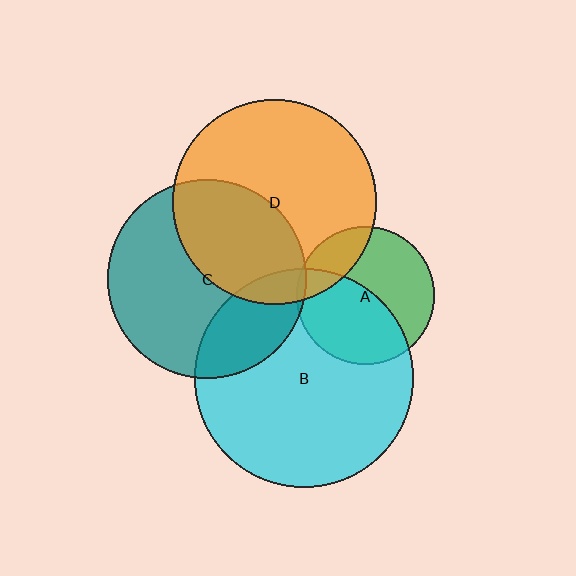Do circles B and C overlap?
Yes.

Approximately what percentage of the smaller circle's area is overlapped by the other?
Approximately 25%.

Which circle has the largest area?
Circle B (cyan).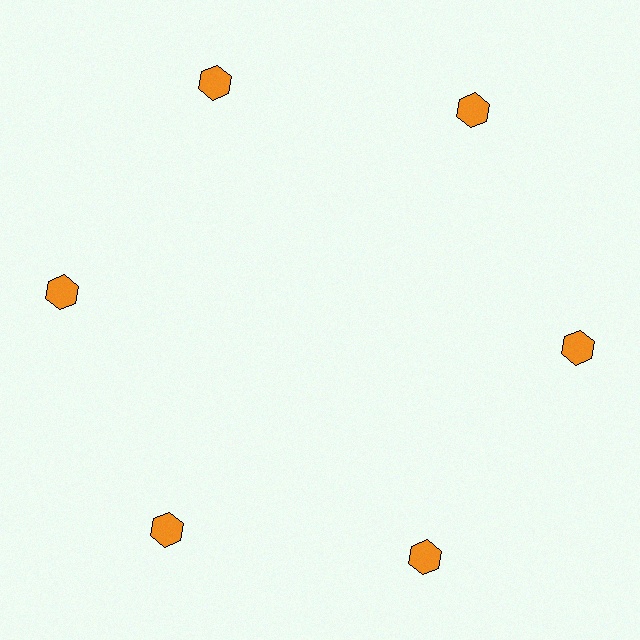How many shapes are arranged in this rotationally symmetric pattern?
There are 6 shapes, arranged in 6 groups of 1.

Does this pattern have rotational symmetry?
Yes, this pattern has 6-fold rotational symmetry. It looks the same after rotating 60 degrees around the center.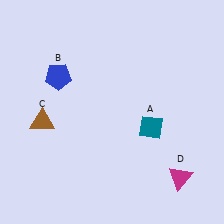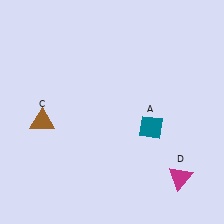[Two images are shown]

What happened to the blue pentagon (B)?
The blue pentagon (B) was removed in Image 2. It was in the top-left area of Image 1.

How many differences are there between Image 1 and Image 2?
There is 1 difference between the two images.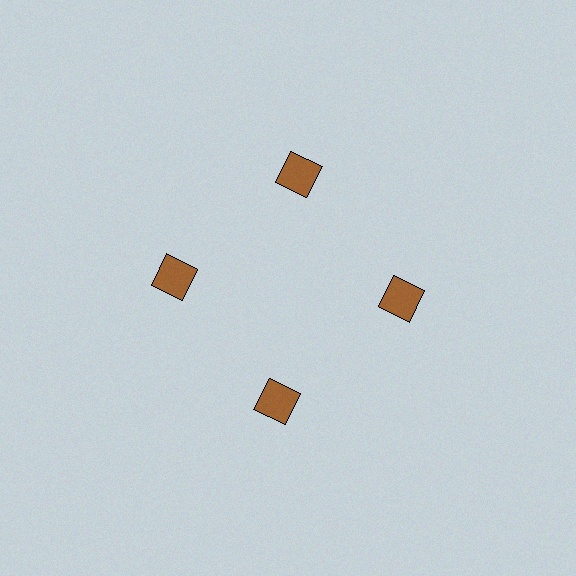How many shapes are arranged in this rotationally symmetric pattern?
There are 4 shapes, arranged in 4 groups of 1.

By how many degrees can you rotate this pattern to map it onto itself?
The pattern maps onto itself every 90 degrees of rotation.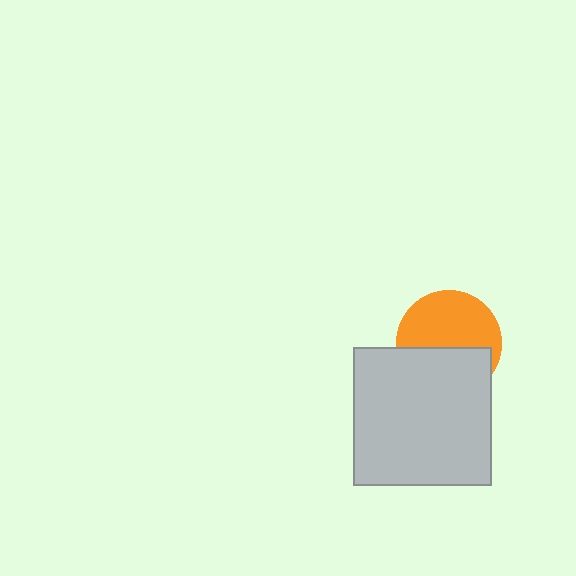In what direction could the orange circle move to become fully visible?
The orange circle could move up. That would shift it out from behind the light gray square entirely.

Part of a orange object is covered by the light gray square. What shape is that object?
It is a circle.